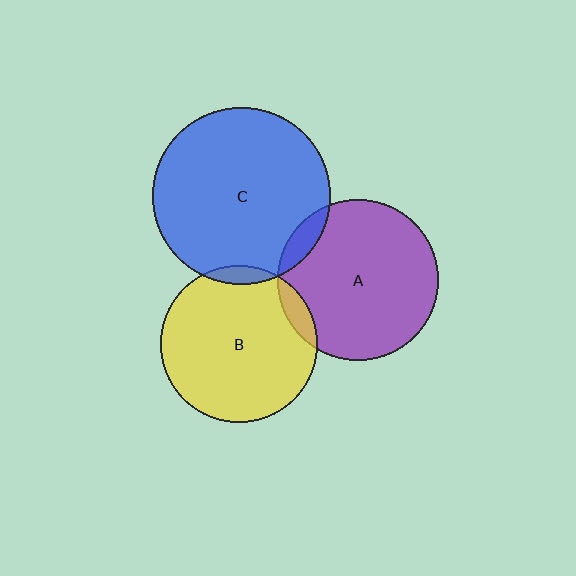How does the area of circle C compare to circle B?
Approximately 1.3 times.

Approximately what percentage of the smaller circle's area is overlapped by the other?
Approximately 5%.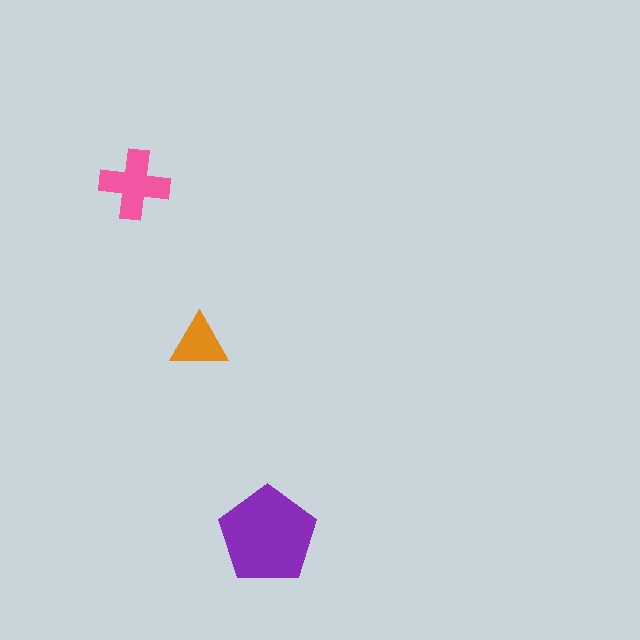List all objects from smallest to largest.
The orange triangle, the pink cross, the purple pentagon.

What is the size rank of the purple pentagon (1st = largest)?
1st.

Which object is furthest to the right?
The purple pentagon is rightmost.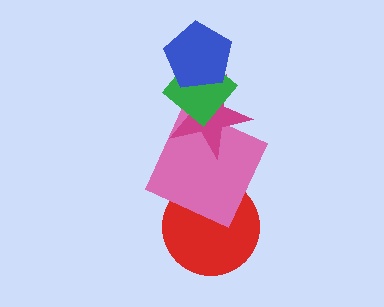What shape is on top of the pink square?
The magenta star is on top of the pink square.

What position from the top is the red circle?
The red circle is 5th from the top.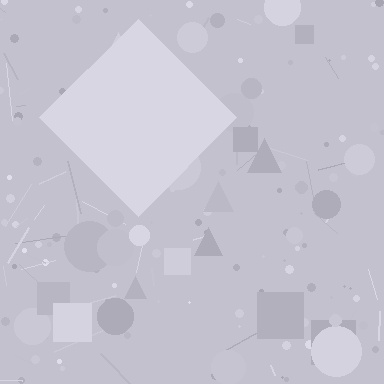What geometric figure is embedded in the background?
A diamond is embedded in the background.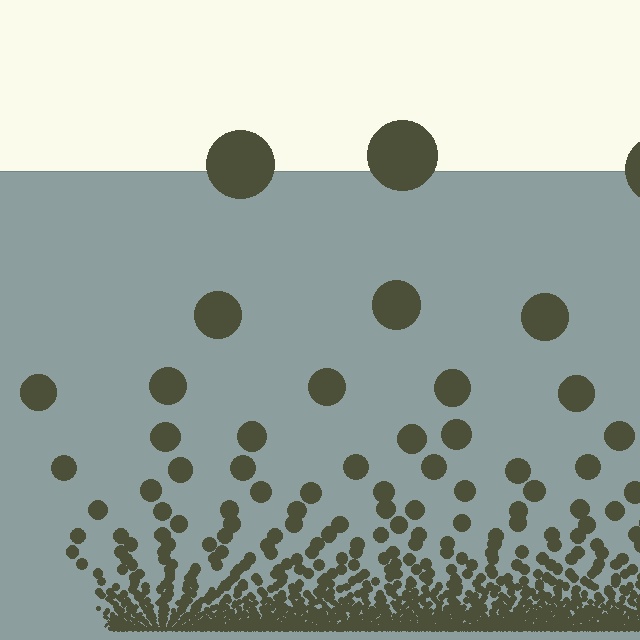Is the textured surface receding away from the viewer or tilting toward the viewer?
The surface appears to tilt toward the viewer. Texture elements get larger and sparser toward the top.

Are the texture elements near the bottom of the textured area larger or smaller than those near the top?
Smaller. The gradient is inverted — elements near the bottom are smaller and denser.